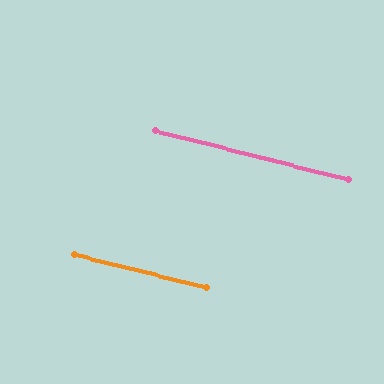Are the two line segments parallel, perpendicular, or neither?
Parallel — their directions differ by only 0.2°.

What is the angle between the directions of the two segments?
Approximately 0 degrees.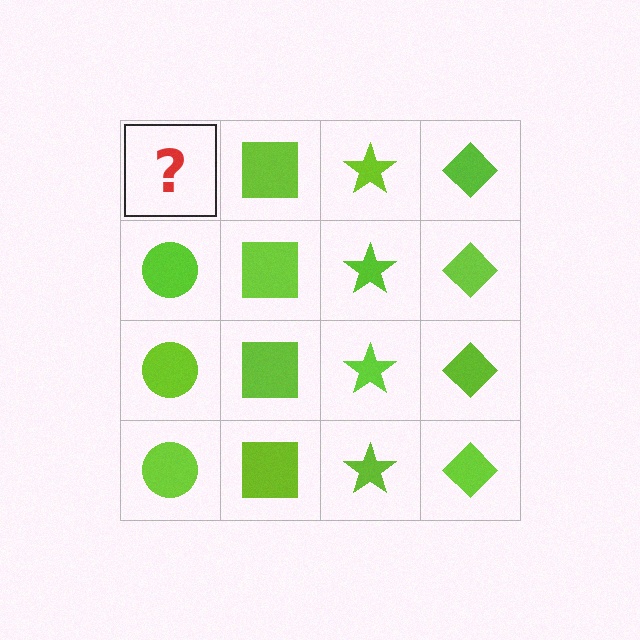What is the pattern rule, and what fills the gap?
The rule is that each column has a consistent shape. The gap should be filled with a lime circle.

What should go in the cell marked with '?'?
The missing cell should contain a lime circle.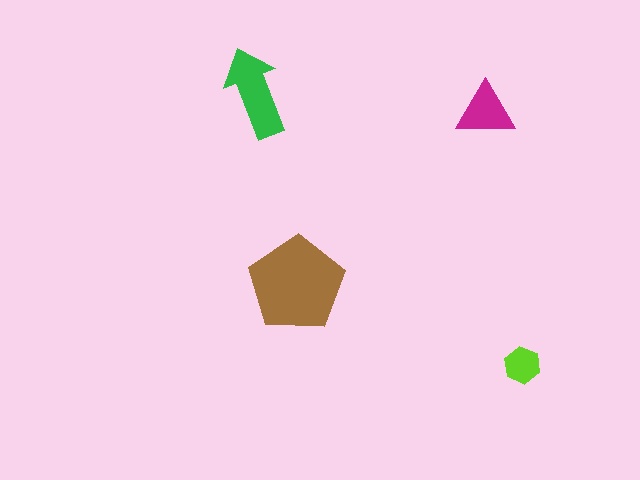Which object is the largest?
The brown pentagon.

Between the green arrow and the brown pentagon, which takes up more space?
The brown pentagon.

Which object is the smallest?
The lime hexagon.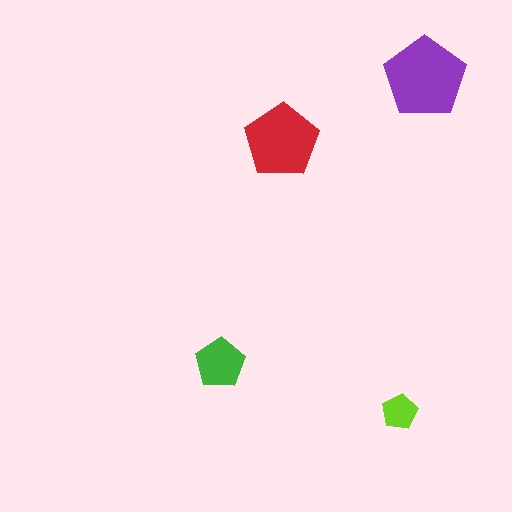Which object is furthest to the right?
The purple pentagon is rightmost.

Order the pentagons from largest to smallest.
the purple one, the red one, the green one, the lime one.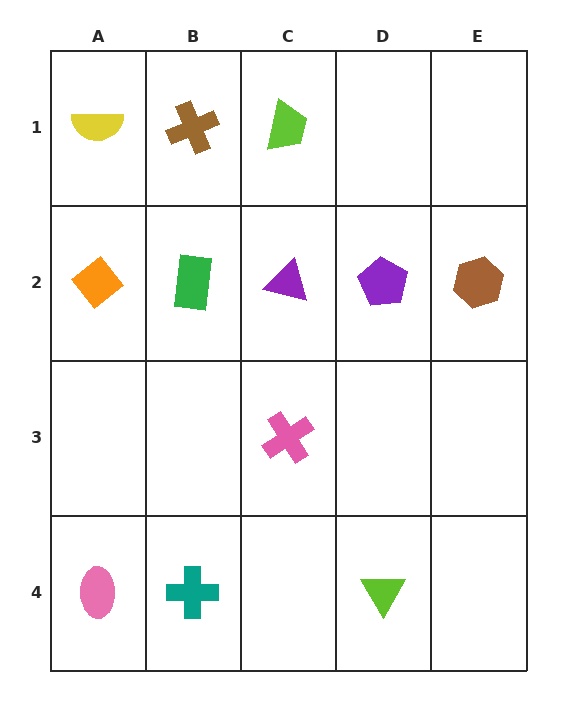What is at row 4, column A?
A pink ellipse.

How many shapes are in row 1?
3 shapes.